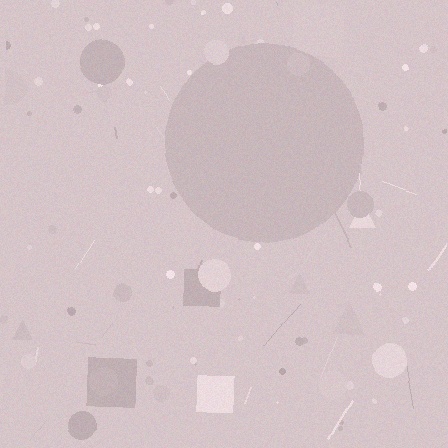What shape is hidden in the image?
A circle is hidden in the image.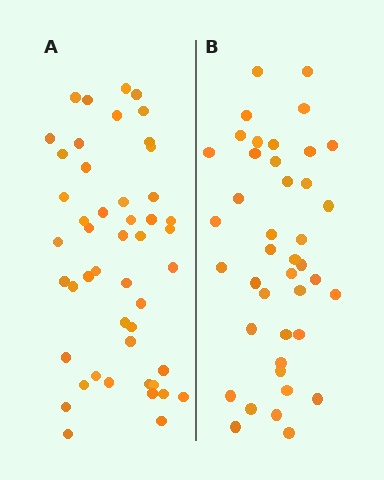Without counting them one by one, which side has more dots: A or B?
Region A (the left region) has more dots.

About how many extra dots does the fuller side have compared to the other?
Region A has roughly 8 or so more dots than region B.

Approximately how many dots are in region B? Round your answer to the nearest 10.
About 40 dots. (The exact count is 41, which rounds to 40.)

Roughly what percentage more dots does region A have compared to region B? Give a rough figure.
About 15% more.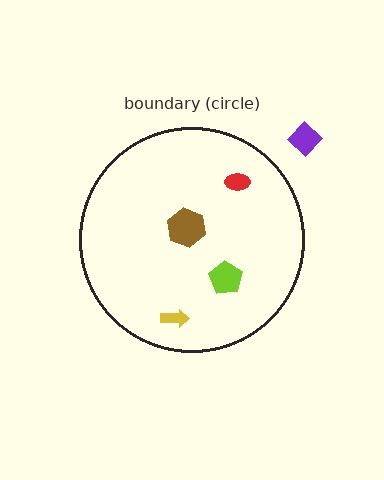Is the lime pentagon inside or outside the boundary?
Inside.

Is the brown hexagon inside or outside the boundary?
Inside.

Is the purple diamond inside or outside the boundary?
Outside.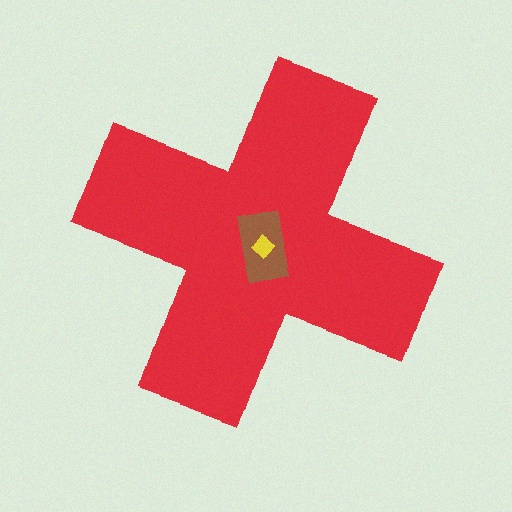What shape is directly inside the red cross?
The brown rectangle.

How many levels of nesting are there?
3.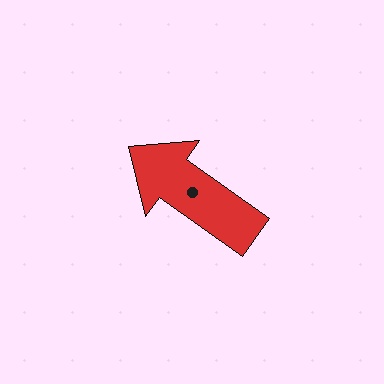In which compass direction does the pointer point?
Northwest.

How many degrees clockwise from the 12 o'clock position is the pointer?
Approximately 305 degrees.